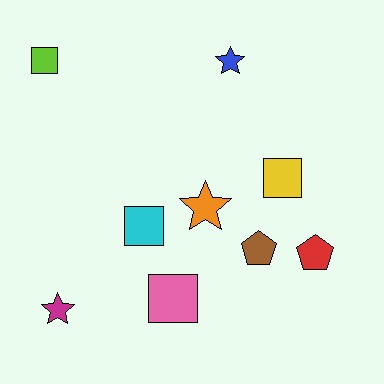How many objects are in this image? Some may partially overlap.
There are 9 objects.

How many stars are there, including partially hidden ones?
There are 3 stars.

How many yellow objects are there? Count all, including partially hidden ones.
There is 1 yellow object.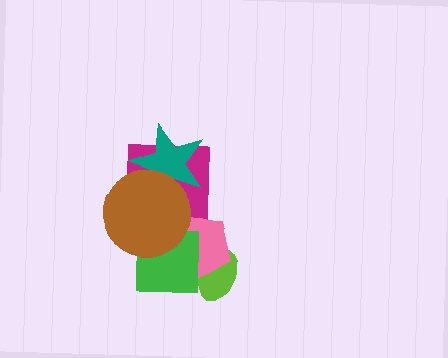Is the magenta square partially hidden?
Yes, it is partially covered by another shape.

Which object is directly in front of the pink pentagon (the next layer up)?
The green square is directly in front of the pink pentagon.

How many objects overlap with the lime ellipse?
1 object overlaps with the lime ellipse.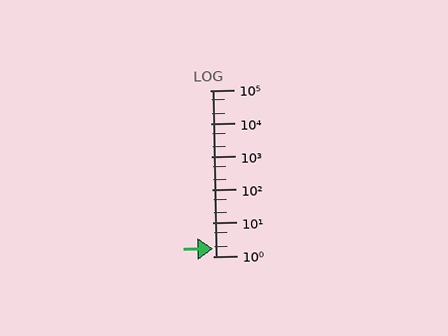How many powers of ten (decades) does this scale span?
The scale spans 5 decades, from 1 to 100000.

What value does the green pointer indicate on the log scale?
The pointer indicates approximately 1.7.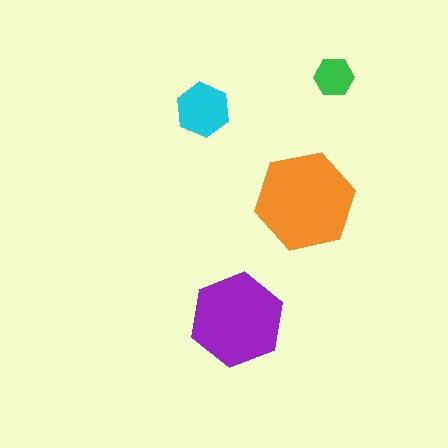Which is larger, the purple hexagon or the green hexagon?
The purple one.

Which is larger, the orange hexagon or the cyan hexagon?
The orange one.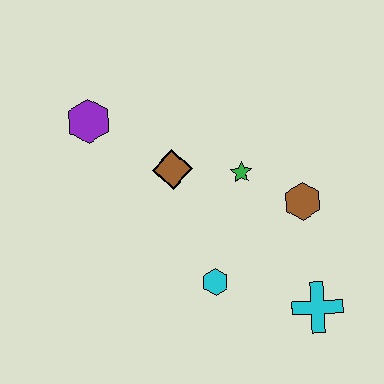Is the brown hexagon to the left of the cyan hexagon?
No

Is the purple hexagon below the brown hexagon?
No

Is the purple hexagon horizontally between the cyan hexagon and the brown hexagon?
No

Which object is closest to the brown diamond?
The green star is closest to the brown diamond.